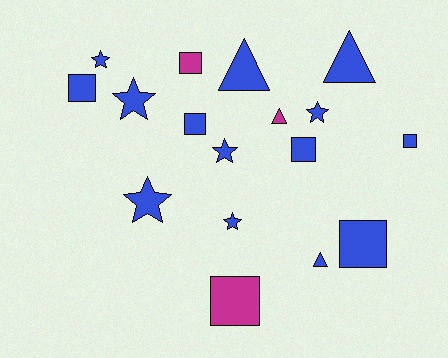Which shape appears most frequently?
Square, with 7 objects.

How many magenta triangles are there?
There is 1 magenta triangle.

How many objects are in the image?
There are 17 objects.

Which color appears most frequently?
Blue, with 14 objects.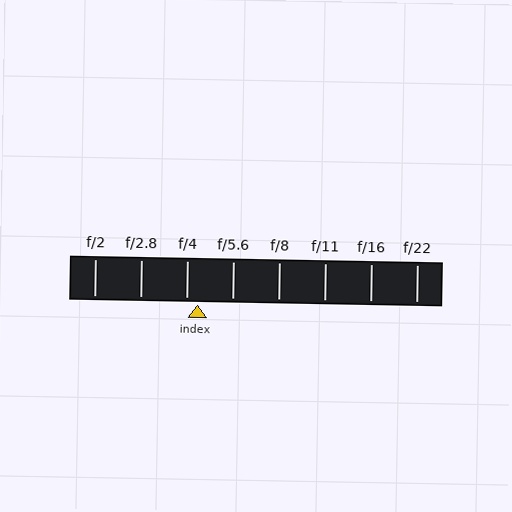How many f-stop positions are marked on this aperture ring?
There are 8 f-stop positions marked.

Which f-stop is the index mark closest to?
The index mark is closest to f/4.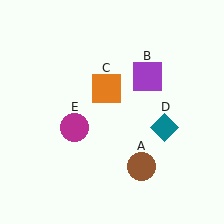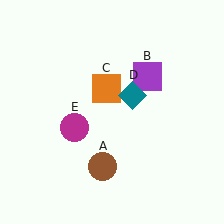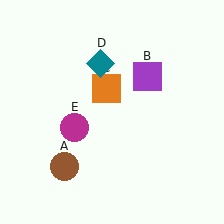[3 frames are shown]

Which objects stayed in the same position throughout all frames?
Purple square (object B) and orange square (object C) and magenta circle (object E) remained stationary.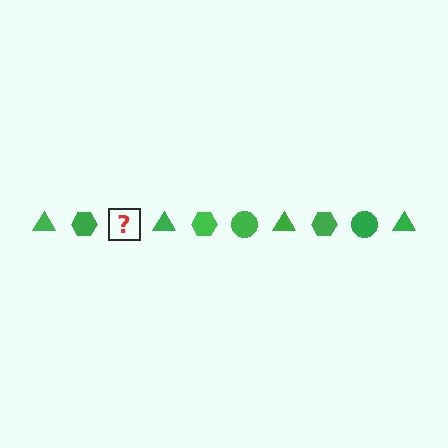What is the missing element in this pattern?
The missing element is a green circle.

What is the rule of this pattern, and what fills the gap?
The rule is that the pattern cycles through triangle, hexagon, circle shapes in green. The gap should be filled with a green circle.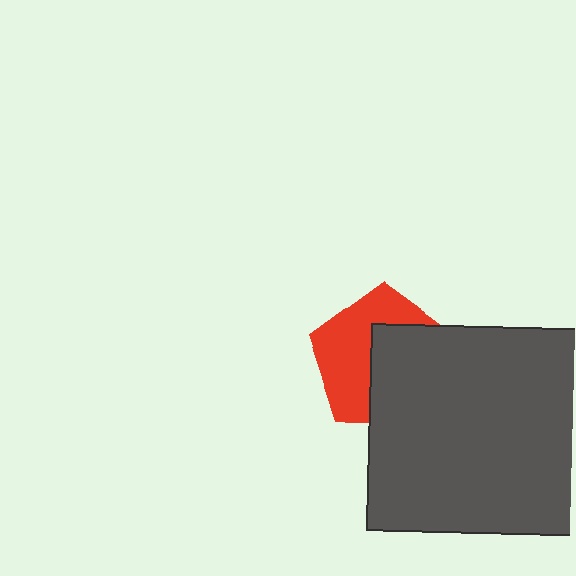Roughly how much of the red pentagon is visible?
About half of it is visible (roughly 50%).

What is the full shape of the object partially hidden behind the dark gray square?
The partially hidden object is a red pentagon.